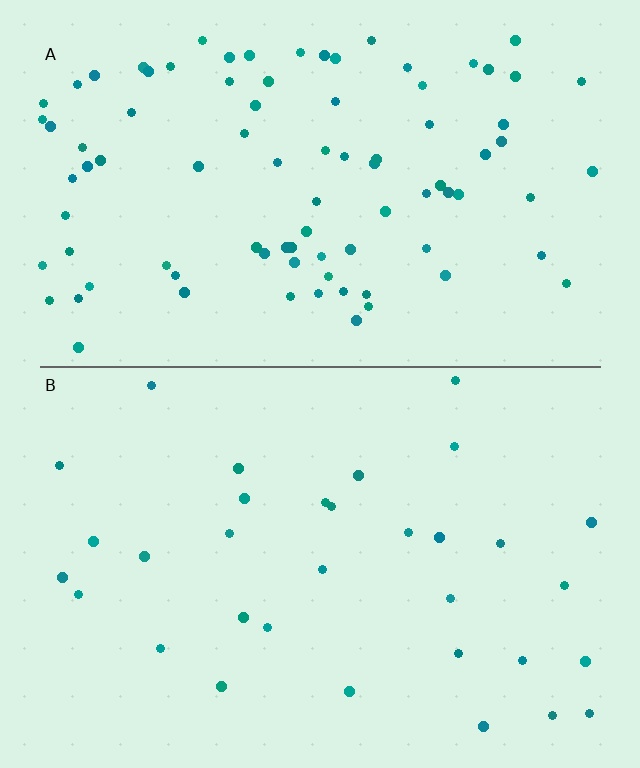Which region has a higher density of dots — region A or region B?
A (the top).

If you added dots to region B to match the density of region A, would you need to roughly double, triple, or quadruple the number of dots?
Approximately triple.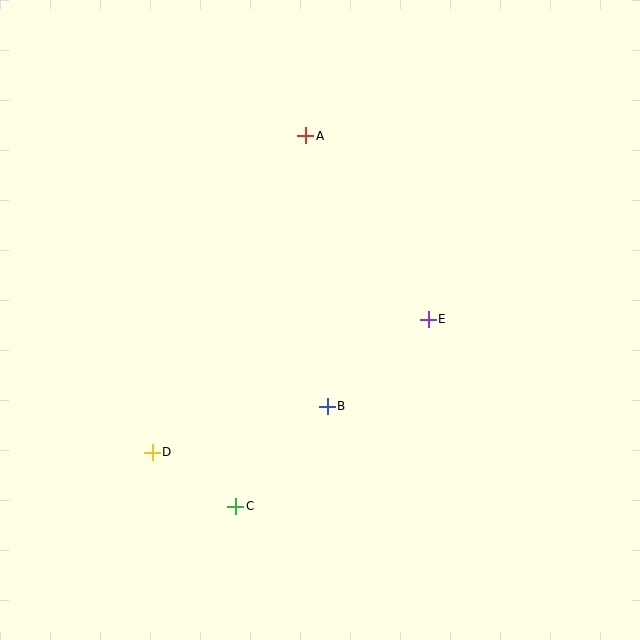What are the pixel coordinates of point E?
Point E is at (428, 319).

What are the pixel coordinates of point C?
Point C is at (236, 506).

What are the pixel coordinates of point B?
Point B is at (327, 406).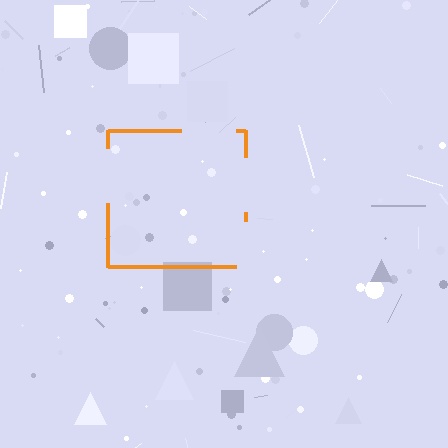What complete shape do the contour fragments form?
The contour fragments form a square.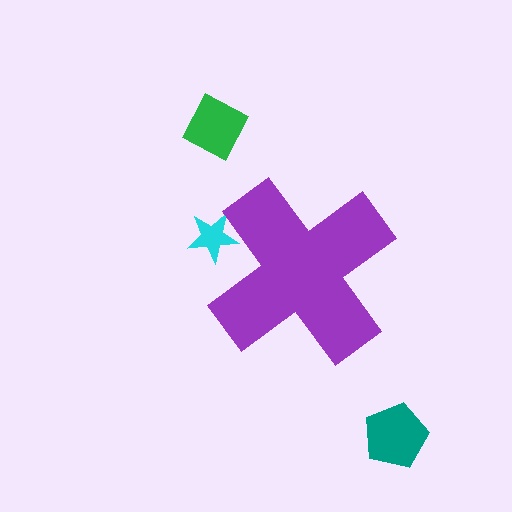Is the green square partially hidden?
No, the green square is fully visible.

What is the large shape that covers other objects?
A purple cross.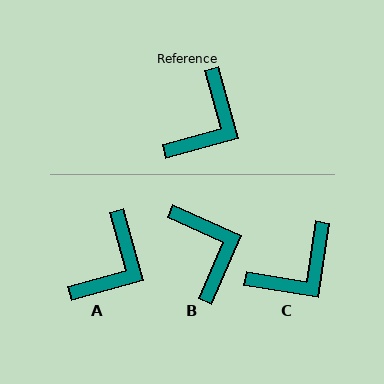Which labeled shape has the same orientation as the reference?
A.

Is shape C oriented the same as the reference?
No, it is off by about 24 degrees.